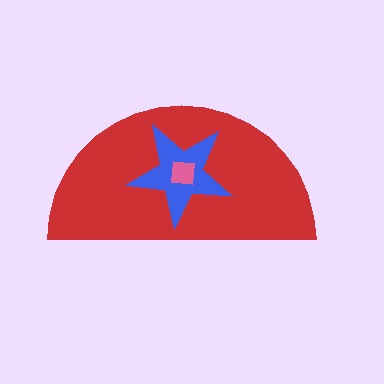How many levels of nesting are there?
3.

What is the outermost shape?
The red semicircle.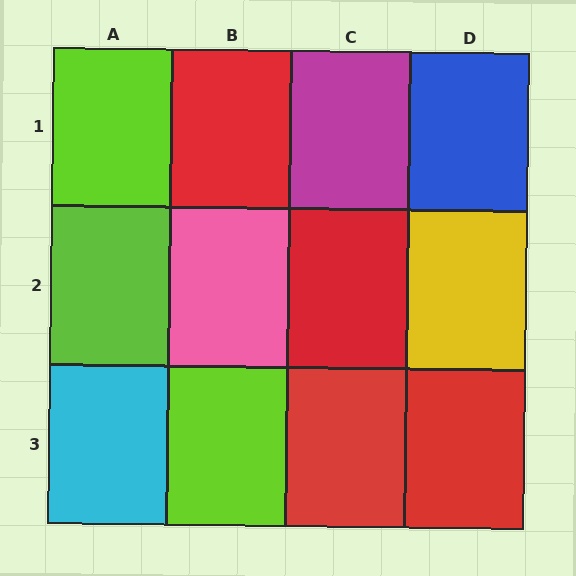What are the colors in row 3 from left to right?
Cyan, lime, red, red.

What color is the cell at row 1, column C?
Magenta.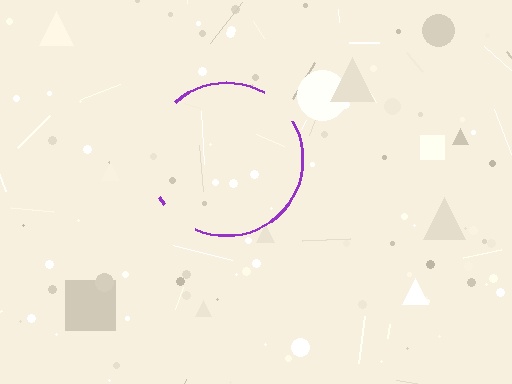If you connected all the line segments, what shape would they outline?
They would outline a circle.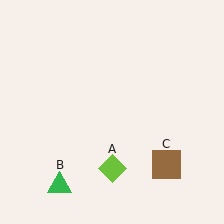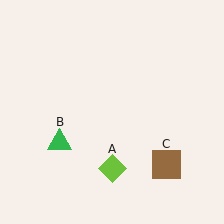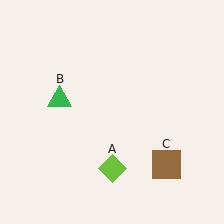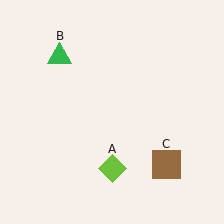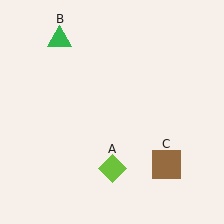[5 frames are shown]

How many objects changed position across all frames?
1 object changed position: green triangle (object B).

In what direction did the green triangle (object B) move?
The green triangle (object B) moved up.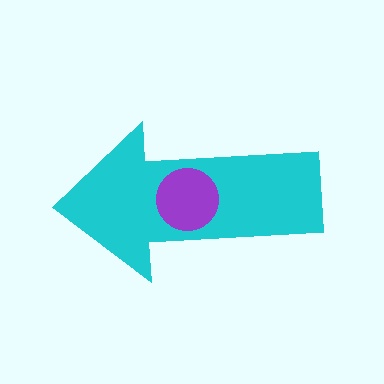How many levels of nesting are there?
2.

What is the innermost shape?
The purple circle.